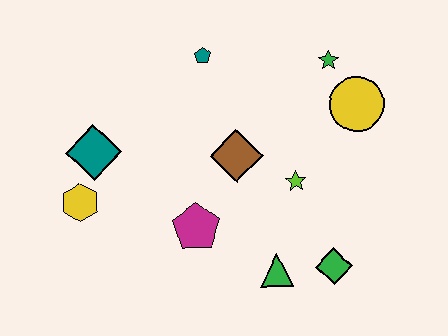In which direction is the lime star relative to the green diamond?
The lime star is above the green diamond.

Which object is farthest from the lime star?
The yellow hexagon is farthest from the lime star.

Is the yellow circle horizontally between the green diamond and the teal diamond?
No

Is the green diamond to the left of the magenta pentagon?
No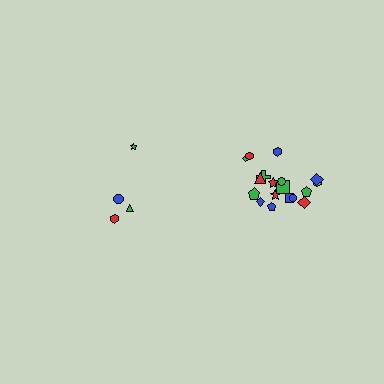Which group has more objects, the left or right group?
The right group.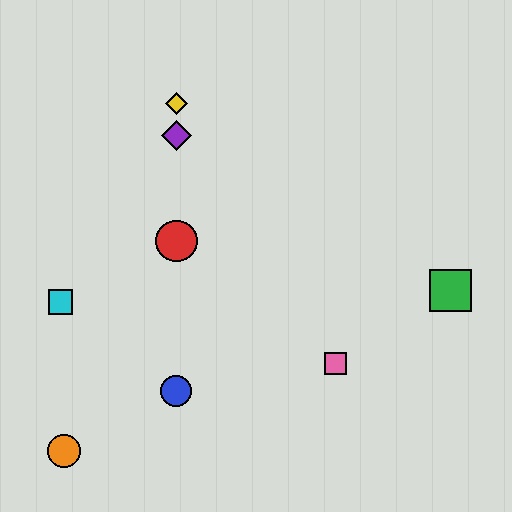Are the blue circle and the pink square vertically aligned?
No, the blue circle is at x≈176 and the pink square is at x≈336.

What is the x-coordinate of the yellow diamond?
The yellow diamond is at x≈176.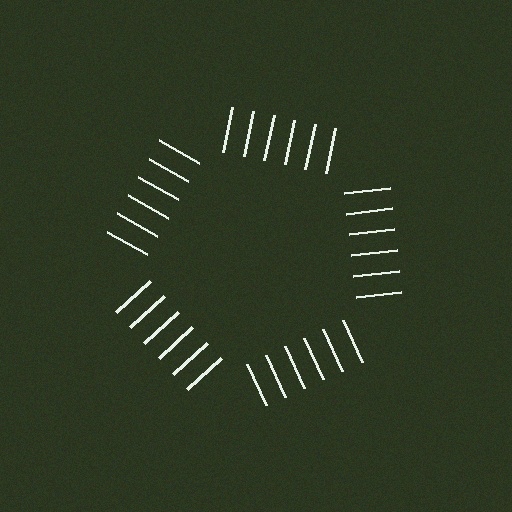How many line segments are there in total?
30 — 6 along each of the 5 edges.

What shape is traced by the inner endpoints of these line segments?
An illusory pentagon — the line segments terminate on its edges but no continuous stroke is drawn.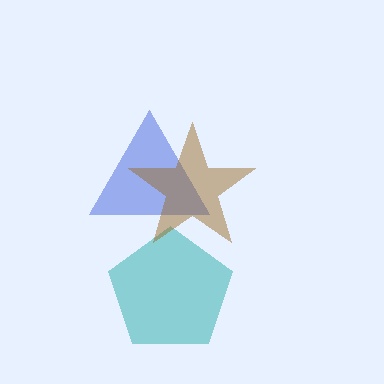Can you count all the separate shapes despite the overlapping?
Yes, there are 3 separate shapes.